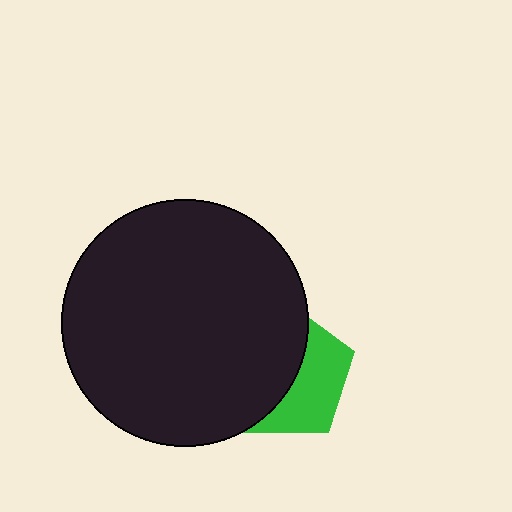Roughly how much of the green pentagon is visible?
A small part of it is visible (roughly 44%).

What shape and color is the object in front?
The object in front is a black circle.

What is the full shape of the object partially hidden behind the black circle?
The partially hidden object is a green pentagon.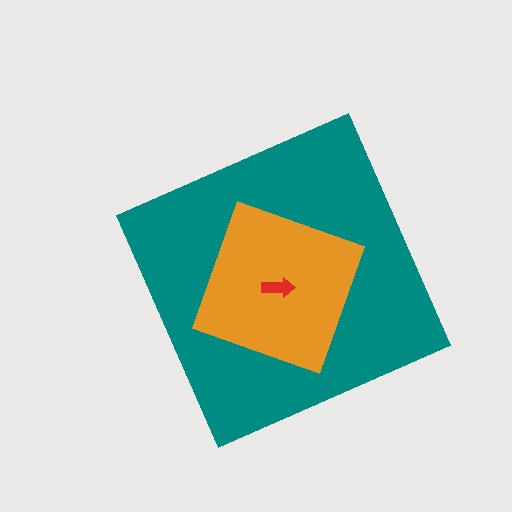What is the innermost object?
The red arrow.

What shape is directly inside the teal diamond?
The orange square.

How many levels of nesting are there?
3.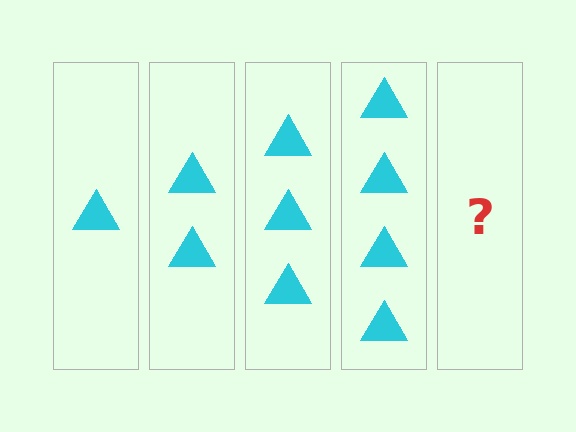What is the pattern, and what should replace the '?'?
The pattern is that each step adds one more triangle. The '?' should be 5 triangles.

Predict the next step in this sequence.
The next step is 5 triangles.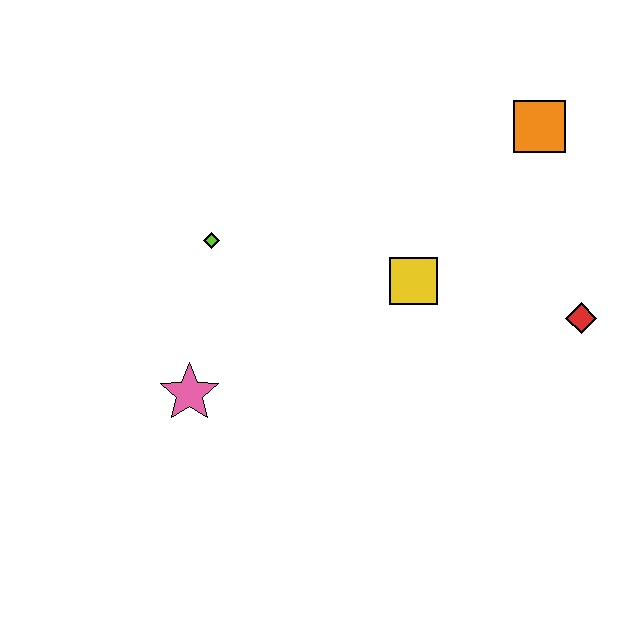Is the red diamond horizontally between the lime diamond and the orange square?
No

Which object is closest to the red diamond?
The yellow square is closest to the red diamond.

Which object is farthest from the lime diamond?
The red diamond is farthest from the lime diamond.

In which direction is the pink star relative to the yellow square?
The pink star is to the left of the yellow square.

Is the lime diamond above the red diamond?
Yes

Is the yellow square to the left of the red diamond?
Yes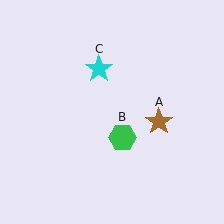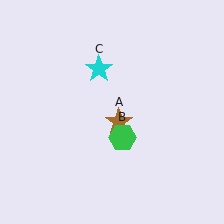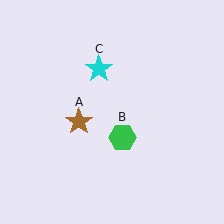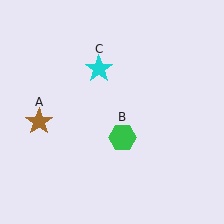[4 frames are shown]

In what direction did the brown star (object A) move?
The brown star (object A) moved left.